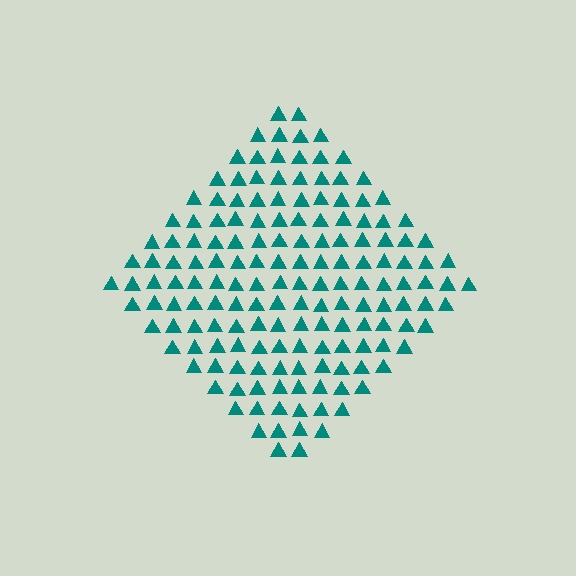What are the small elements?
The small elements are triangles.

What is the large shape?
The large shape is a diamond.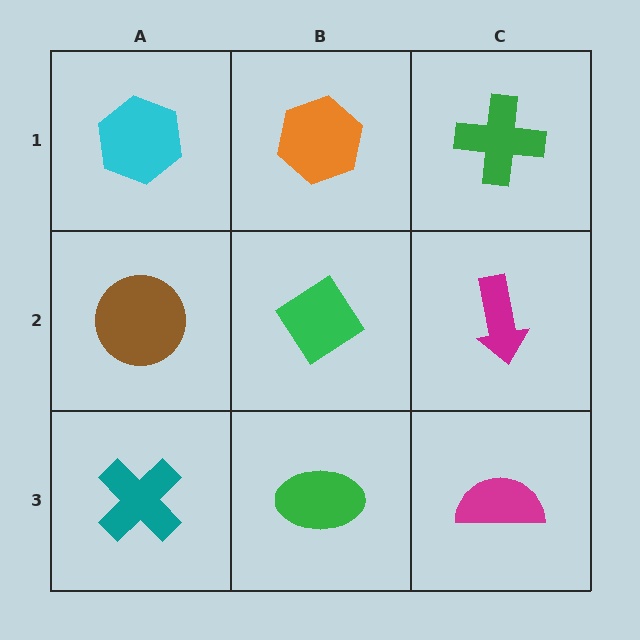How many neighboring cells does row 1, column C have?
2.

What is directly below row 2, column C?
A magenta semicircle.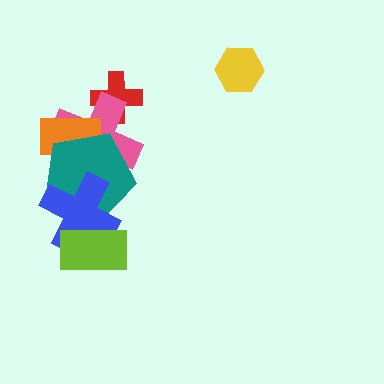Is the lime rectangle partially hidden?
No, no other shape covers it.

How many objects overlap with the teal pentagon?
3 objects overlap with the teal pentagon.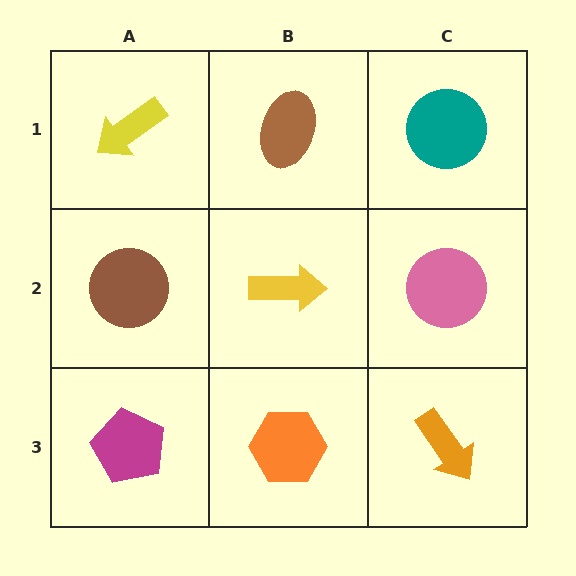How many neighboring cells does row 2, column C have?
3.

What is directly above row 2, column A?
A yellow arrow.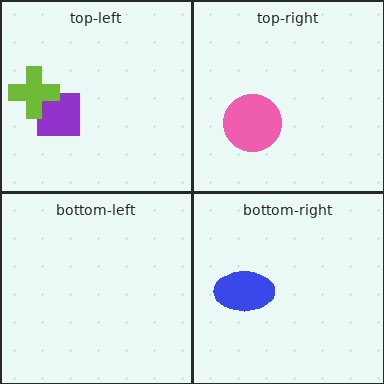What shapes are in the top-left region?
The purple square, the lime cross.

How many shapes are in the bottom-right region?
1.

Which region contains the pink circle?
The top-right region.